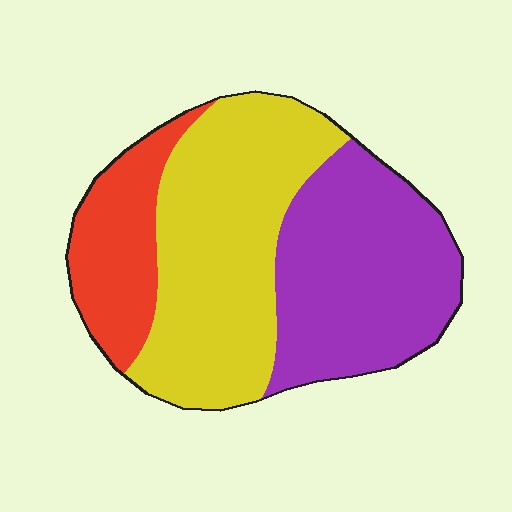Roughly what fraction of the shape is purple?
Purple takes up about three eighths (3/8) of the shape.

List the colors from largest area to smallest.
From largest to smallest: yellow, purple, red.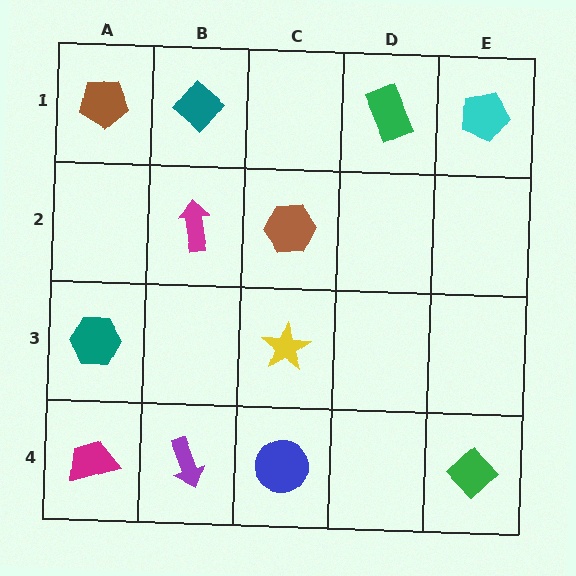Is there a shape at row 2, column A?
No, that cell is empty.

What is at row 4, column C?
A blue circle.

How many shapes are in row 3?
2 shapes.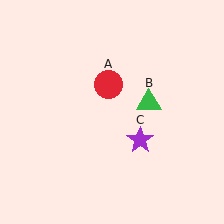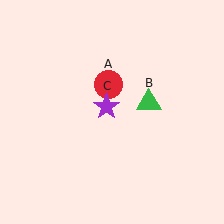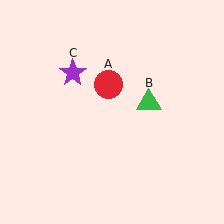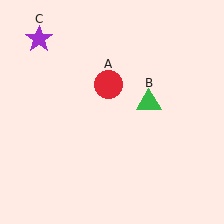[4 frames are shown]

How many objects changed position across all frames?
1 object changed position: purple star (object C).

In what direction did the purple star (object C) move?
The purple star (object C) moved up and to the left.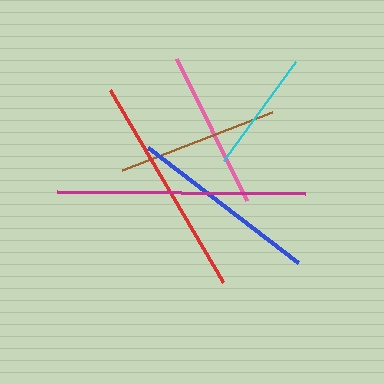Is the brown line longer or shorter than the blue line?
The blue line is longer than the brown line.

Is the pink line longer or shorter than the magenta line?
The magenta line is longer than the pink line.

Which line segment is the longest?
The magenta line is the longest at approximately 248 pixels.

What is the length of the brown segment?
The brown segment is approximately 162 pixels long.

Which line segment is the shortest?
The cyan line is the shortest at approximately 122 pixels.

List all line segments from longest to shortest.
From longest to shortest: magenta, red, blue, brown, pink, cyan.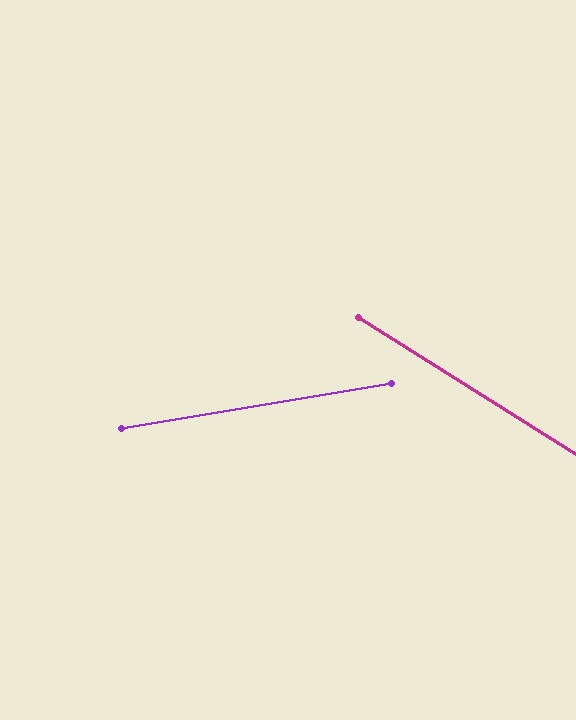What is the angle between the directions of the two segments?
Approximately 42 degrees.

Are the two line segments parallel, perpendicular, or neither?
Neither parallel nor perpendicular — they differ by about 42°.